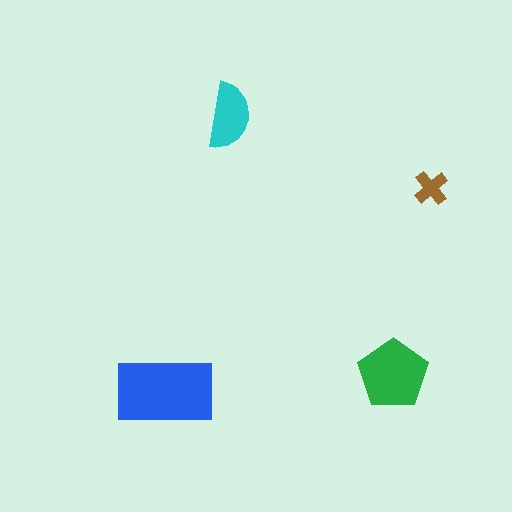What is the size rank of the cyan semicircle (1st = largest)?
3rd.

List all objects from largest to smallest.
The blue rectangle, the green pentagon, the cyan semicircle, the brown cross.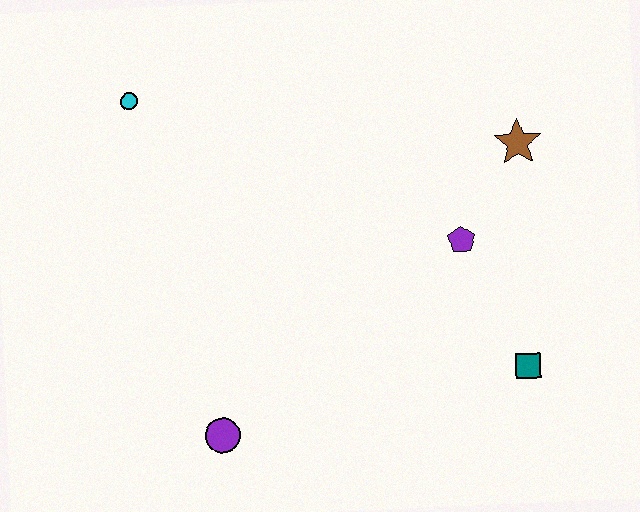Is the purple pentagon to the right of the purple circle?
Yes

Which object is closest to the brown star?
The purple pentagon is closest to the brown star.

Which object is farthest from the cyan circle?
The teal square is farthest from the cyan circle.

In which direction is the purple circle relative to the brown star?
The purple circle is to the left of the brown star.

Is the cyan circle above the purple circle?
Yes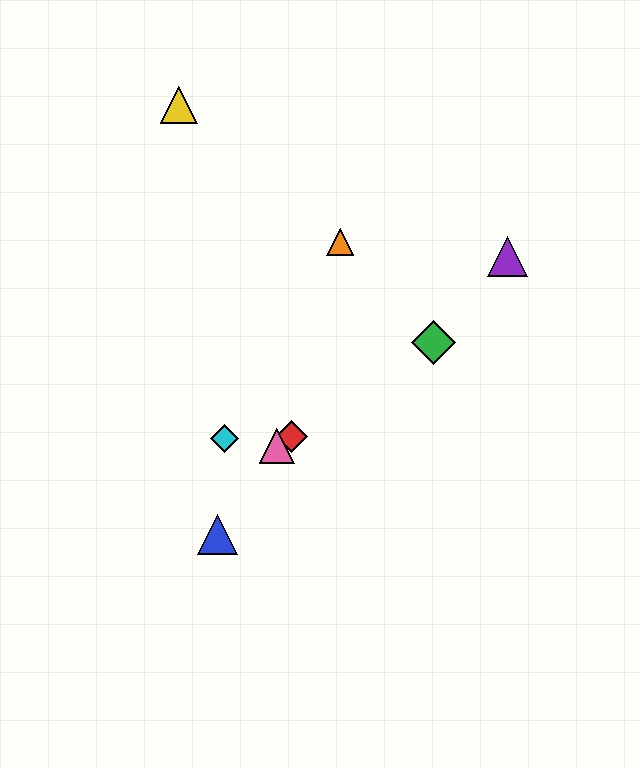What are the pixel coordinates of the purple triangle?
The purple triangle is at (508, 257).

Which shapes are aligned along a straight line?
The red diamond, the green diamond, the pink triangle are aligned along a straight line.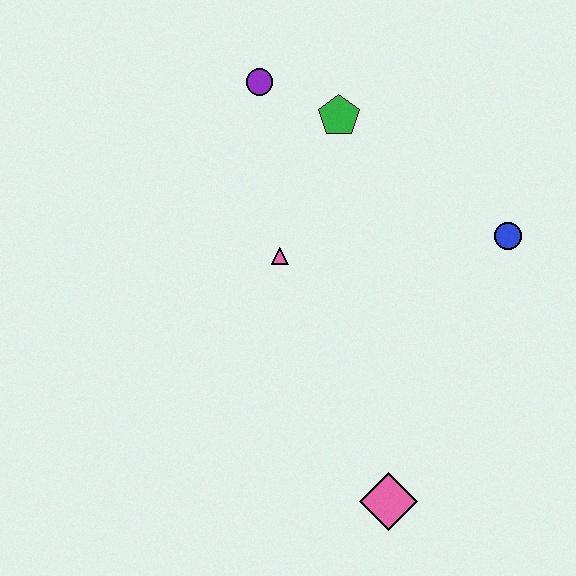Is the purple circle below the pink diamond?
No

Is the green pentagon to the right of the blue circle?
No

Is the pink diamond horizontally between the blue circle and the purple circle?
Yes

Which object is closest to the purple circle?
The green pentagon is closest to the purple circle.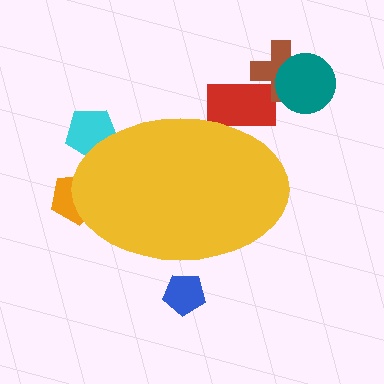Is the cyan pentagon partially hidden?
Yes, the cyan pentagon is partially hidden behind the yellow ellipse.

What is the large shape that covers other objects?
A yellow ellipse.